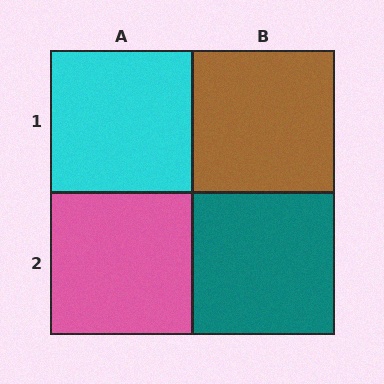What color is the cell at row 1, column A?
Cyan.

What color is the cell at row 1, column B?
Brown.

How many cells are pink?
1 cell is pink.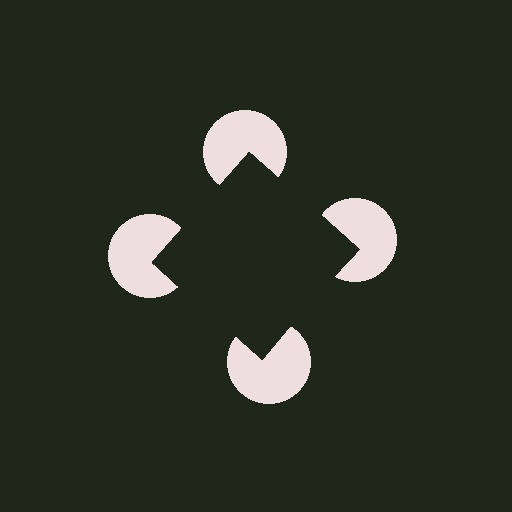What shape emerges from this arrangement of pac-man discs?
An illusory square — its edges are inferred from the aligned wedge cuts in the pac-man discs, not physically drawn.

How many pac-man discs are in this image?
There are 4 — one at each vertex of the illusory square.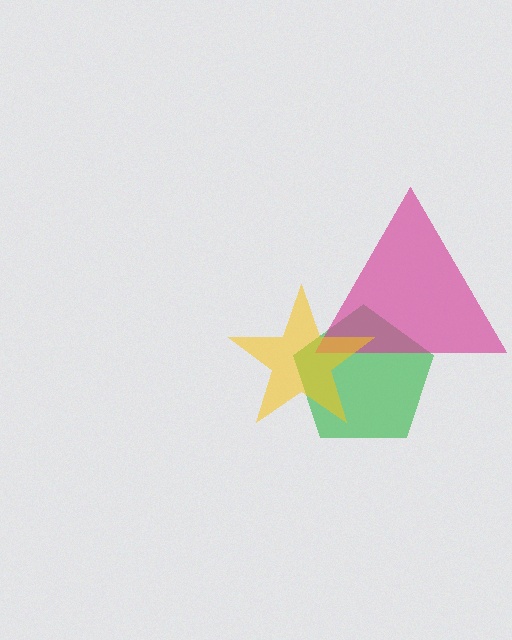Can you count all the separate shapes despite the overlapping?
Yes, there are 3 separate shapes.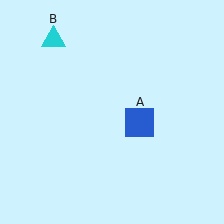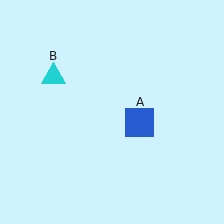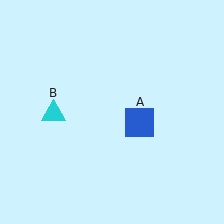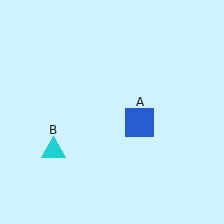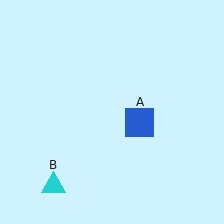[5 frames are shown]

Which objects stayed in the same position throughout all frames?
Blue square (object A) remained stationary.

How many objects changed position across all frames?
1 object changed position: cyan triangle (object B).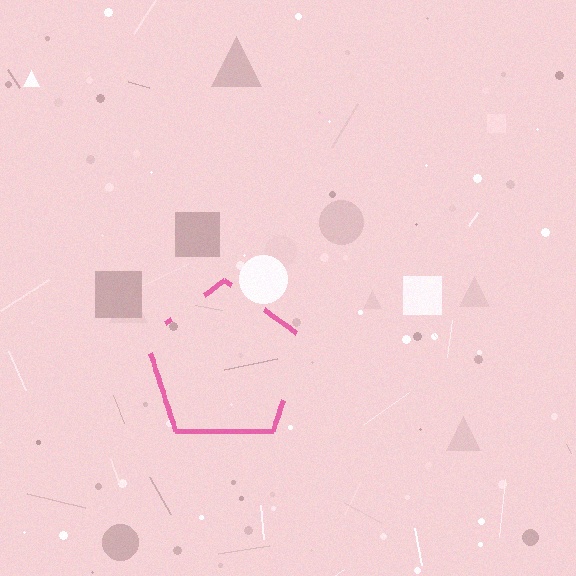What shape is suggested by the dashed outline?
The dashed outline suggests a pentagon.